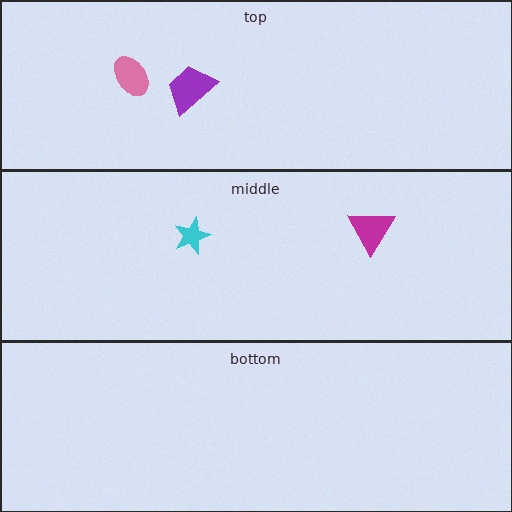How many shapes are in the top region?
2.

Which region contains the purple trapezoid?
The top region.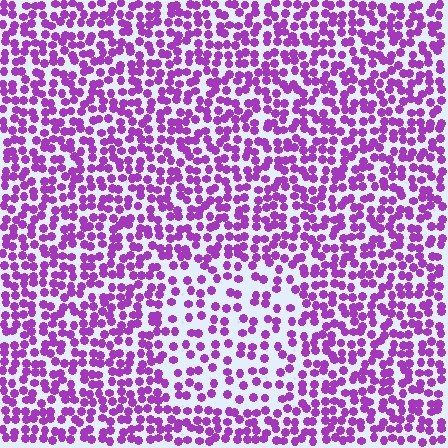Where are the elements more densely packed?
The elements are more densely packed outside the rectangle boundary.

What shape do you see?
I see a rectangle.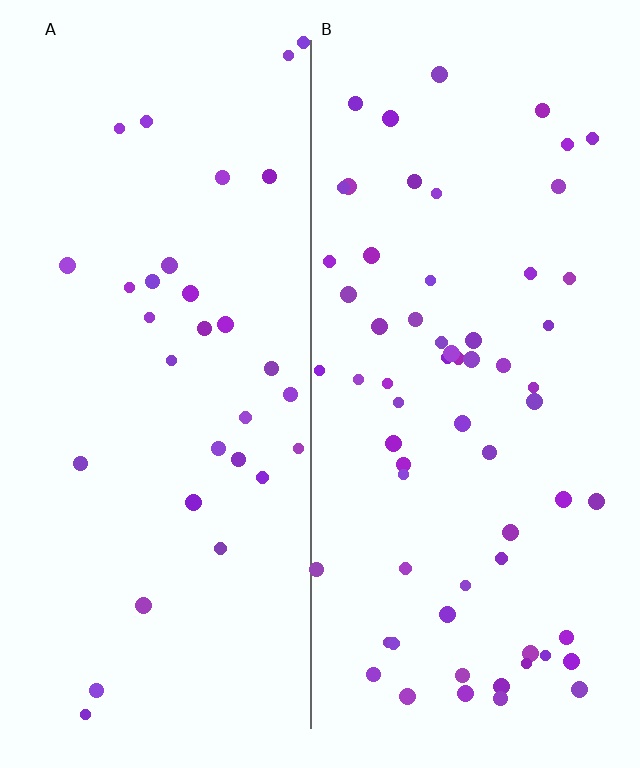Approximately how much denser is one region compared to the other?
Approximately 2.0× — region B over region A.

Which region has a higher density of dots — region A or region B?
B (the right).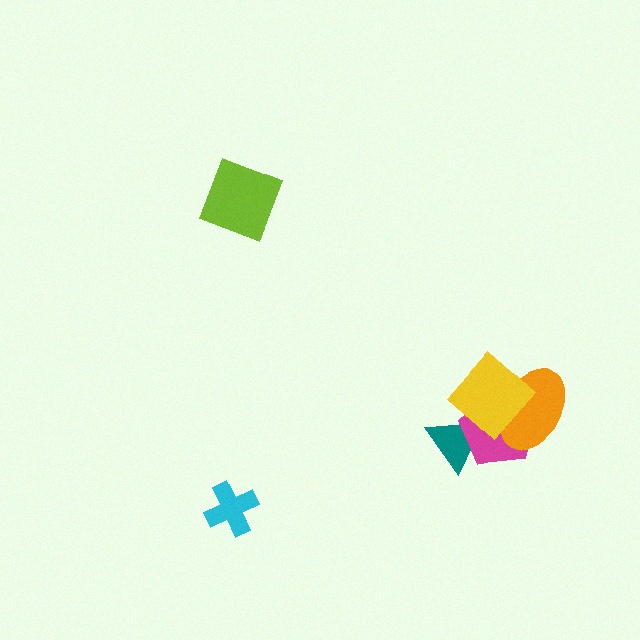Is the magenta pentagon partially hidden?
Yes, it is partially covered by another shape.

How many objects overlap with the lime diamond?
0 objects overlap with the lime diamond.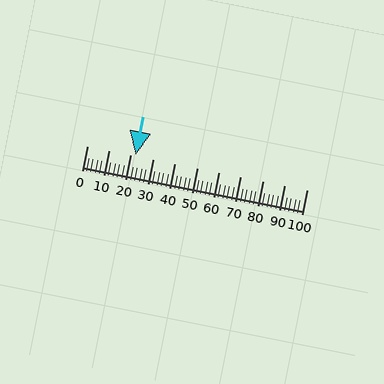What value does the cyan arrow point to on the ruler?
The cyan arrow points to approximately 22.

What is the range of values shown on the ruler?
The ruler shows values from 0 to 100.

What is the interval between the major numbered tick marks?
The major tick marks are spaced 10 units apart.